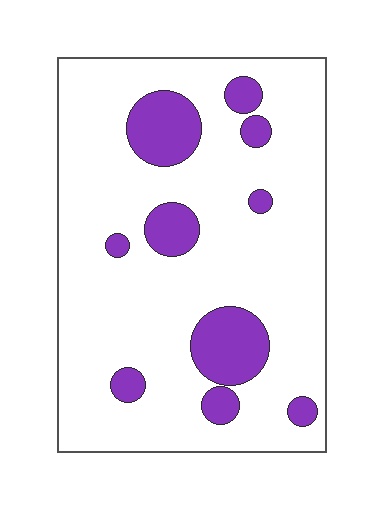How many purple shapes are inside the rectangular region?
10.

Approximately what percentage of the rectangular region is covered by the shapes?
Approximately 15%.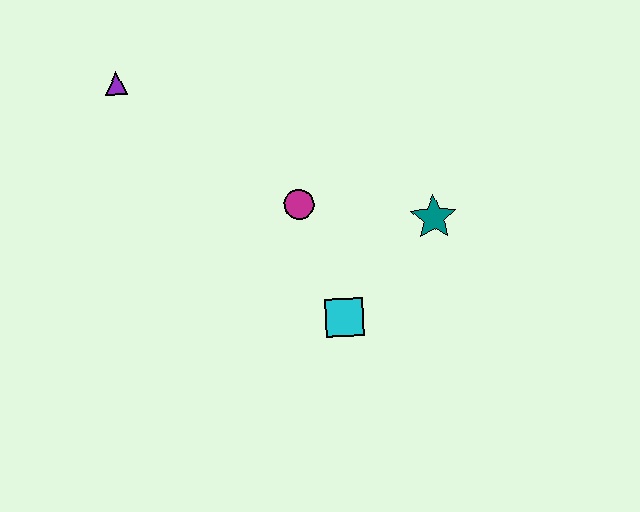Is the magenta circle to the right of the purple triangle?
Yes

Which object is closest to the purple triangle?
The magenta circle is closest to the purple triangle.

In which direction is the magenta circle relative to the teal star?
The magenta circle is to the left of the teal star.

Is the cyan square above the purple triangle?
No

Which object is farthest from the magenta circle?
The purple triangle is farthest from the magenta circle.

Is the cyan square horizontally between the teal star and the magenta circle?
Yes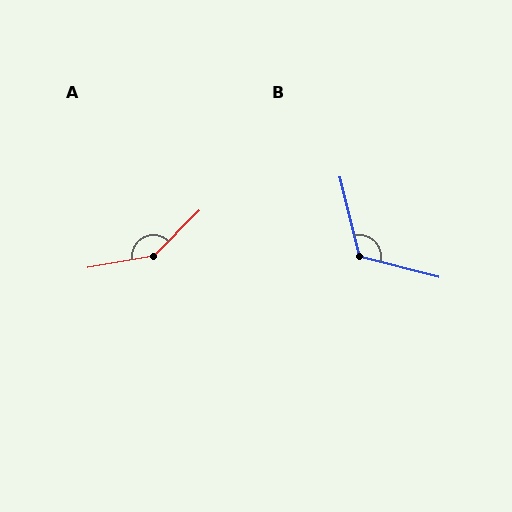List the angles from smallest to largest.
B (118°), A (145°).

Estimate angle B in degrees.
Approximately 118 degrees.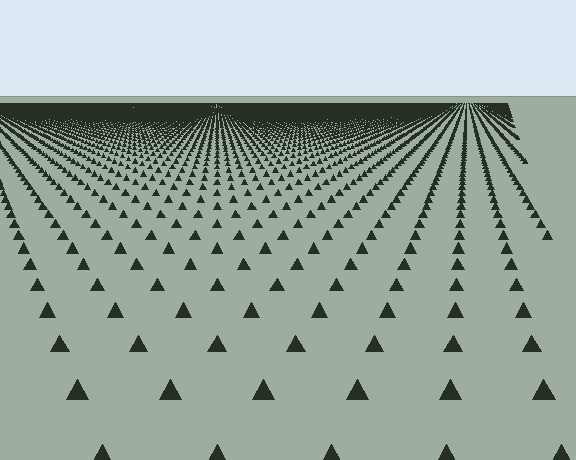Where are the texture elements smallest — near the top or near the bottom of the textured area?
Near the top.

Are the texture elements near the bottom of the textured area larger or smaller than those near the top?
Larger. Near the bottom, elements are closer to the viewer and appear at a bigger on-screen size.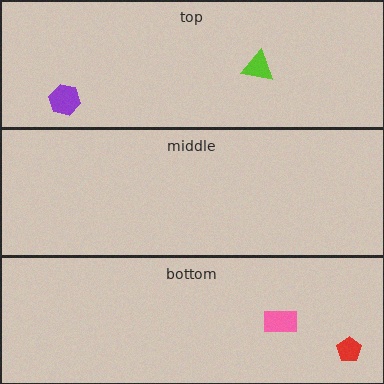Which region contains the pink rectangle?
The bottom region.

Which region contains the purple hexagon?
The top region.